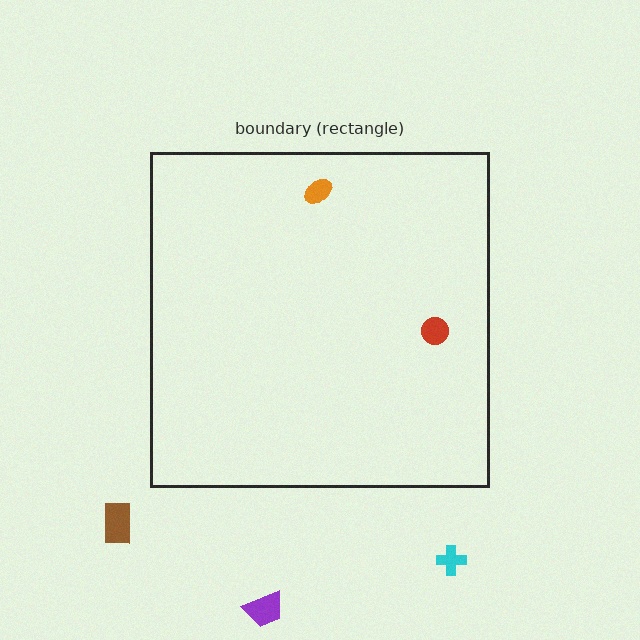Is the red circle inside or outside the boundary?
Inside.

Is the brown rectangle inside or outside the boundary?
Outside.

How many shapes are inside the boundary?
2 inside, 3 outside.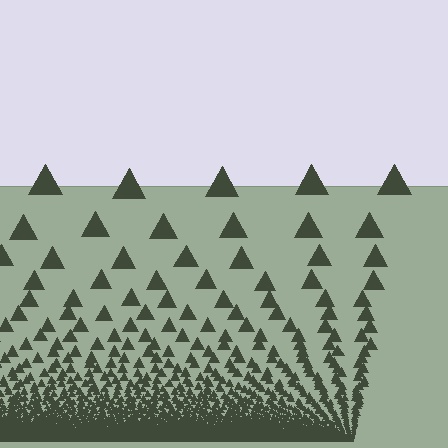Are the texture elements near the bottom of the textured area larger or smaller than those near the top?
Smaller. The gradient is inverted — elements near the bottom are smaller and denser.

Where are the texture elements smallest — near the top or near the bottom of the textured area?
Near the bottom.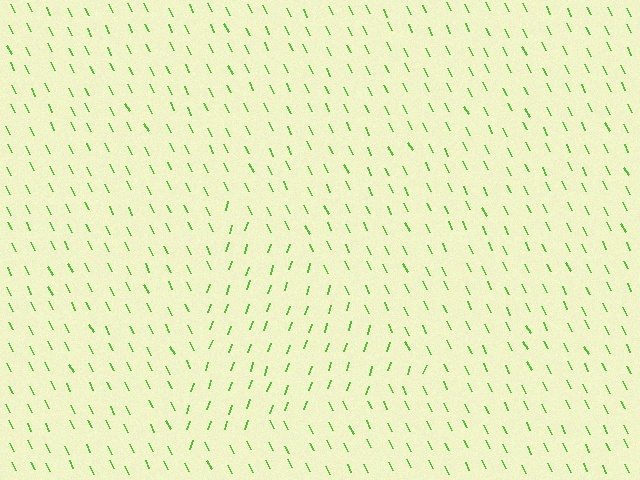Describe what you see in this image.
The image is filled with small lime line segments. A triangle region in the image has lines oriented differently from the surrounding lines, creating a visible texture boundary.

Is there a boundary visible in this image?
Yes, there is a texture boundary formed by a change in line orientation.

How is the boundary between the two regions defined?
The boundary is defined purely by a change in line orientation (approximately 45 degrees difference). All lines are the same color and thickness.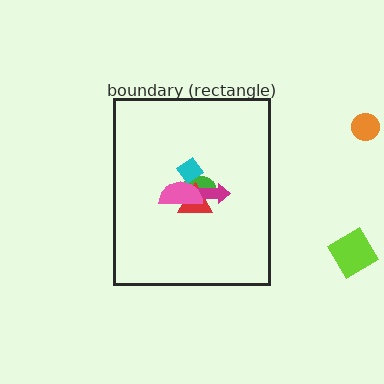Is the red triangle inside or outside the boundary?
Inside.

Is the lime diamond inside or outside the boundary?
Outside.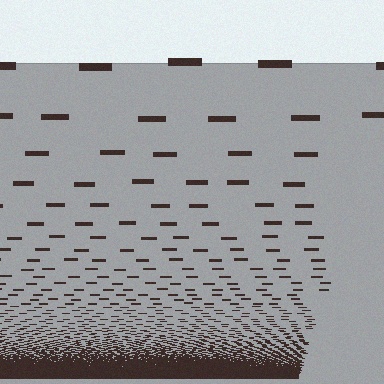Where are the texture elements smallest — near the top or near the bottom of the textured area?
Near the bottom.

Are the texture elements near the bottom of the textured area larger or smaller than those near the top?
Smaller. The gradient is inverted — elements near the bottom are smaller and denser.